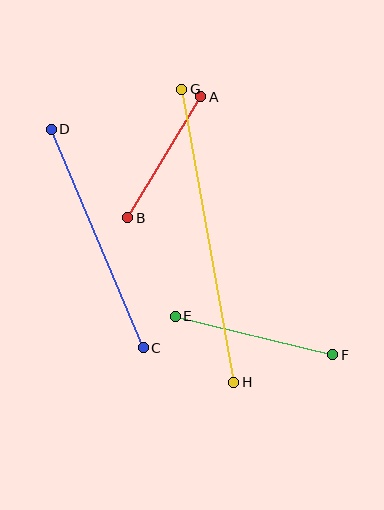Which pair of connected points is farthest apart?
Points G and H are farthest apart.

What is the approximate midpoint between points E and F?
The midpoint is at approximately (254, 335) pixels.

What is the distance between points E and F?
The distance is approximately 162 pixels.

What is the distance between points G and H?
The distance is approximately 297 pixels.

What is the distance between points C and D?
The distance is approximately 237 pixels.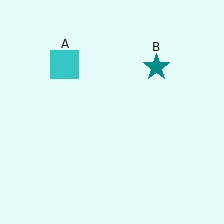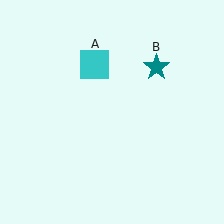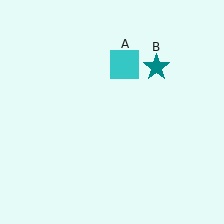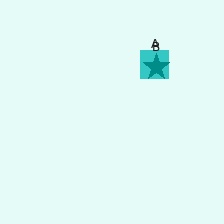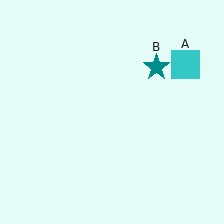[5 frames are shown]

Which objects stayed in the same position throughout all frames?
Teal star (object B) remained stationary.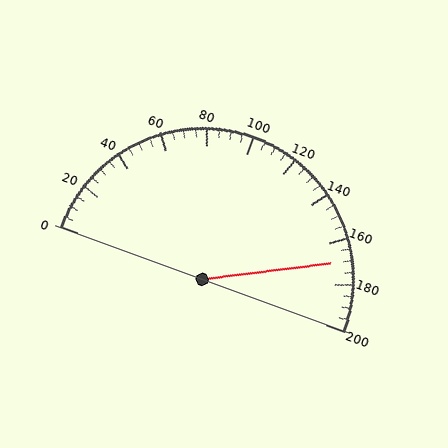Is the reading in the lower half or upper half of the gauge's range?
The reading is in the upper half of the range (0 to 200).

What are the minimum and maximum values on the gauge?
The gauge ranges from 0 to 200.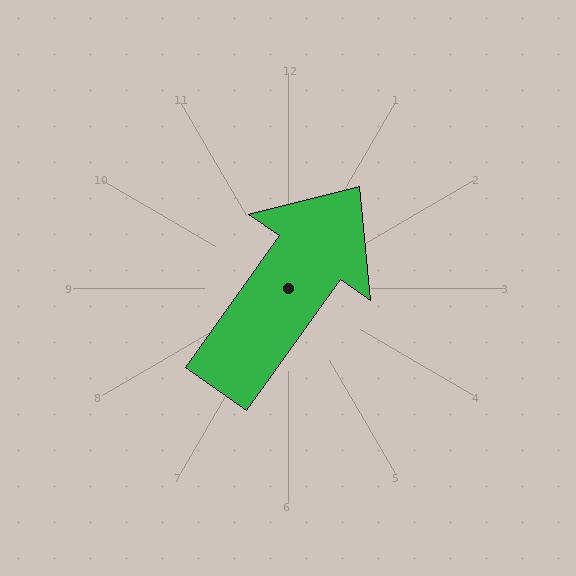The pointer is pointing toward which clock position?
Roughly 1 o'clock.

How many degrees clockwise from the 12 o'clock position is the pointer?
Approximately 35 degrees.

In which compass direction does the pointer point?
Northeast.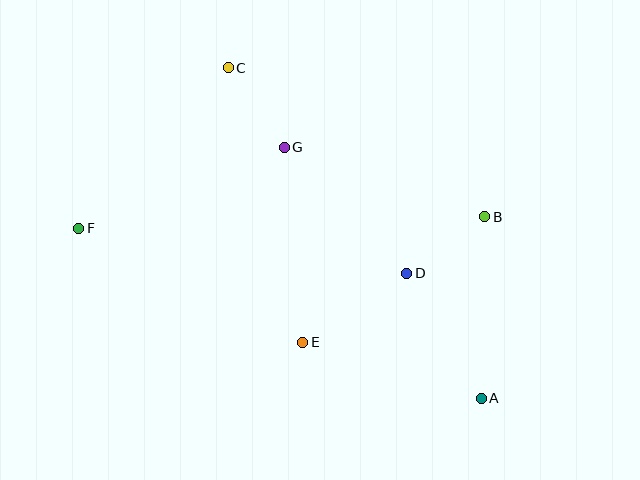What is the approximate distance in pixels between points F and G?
The distance between F and G is approximately 221 pixels.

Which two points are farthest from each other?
Points A and F are farthest from each other.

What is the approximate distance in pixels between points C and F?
The distance between C and F is approximately 220 pixels.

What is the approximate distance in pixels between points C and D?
The distance between C and D is approximately 272 pixels.